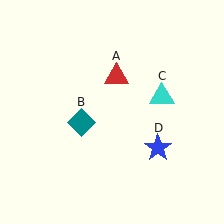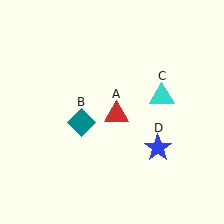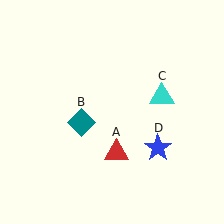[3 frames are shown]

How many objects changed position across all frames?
1 object changed position: red triangle (object A).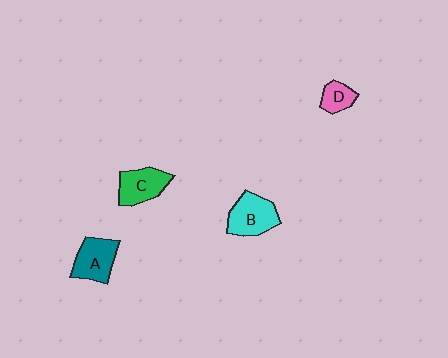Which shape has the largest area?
Shape B (cyan).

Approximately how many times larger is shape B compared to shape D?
Approximately 2.0 times.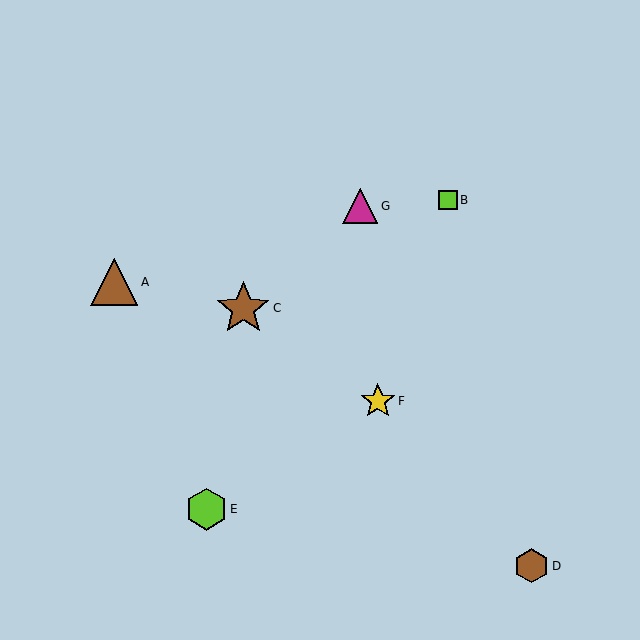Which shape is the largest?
The brown star (labeled C) is the largest.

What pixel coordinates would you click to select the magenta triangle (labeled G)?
Click at (360, 206) to select the magenta triangle G.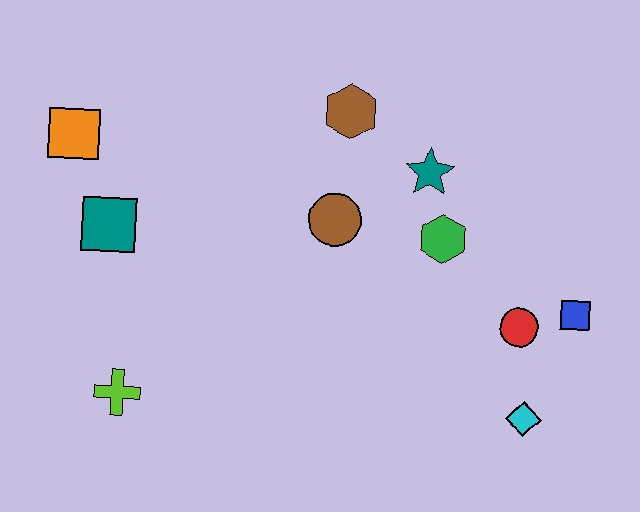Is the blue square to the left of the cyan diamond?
No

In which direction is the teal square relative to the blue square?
The teal square is to the left of the blue square.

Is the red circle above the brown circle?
No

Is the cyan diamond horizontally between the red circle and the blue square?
Yes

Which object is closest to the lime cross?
The teal square is closest to the lime cross.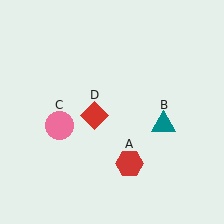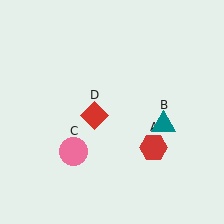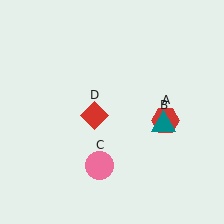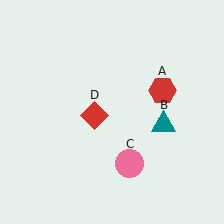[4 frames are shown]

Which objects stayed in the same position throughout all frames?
Teal triangle (object B) and red diamond (object D) remained stationary.